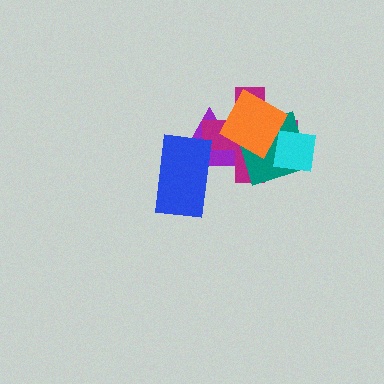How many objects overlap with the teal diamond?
4 objects overlap with the teal diamond.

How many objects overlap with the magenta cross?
4 objects overlap with the magenta cross.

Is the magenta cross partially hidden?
Yes, it is partially covered by another shape.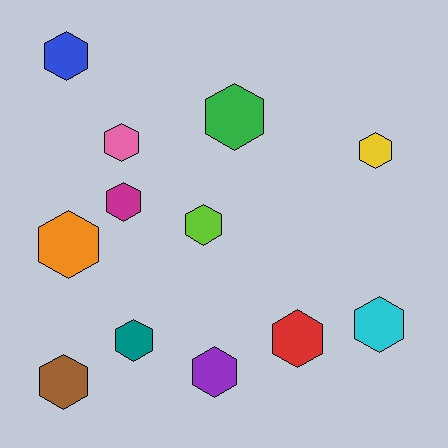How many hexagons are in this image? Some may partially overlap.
There are 12 hexagons.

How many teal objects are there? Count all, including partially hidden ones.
There is 1 teal object.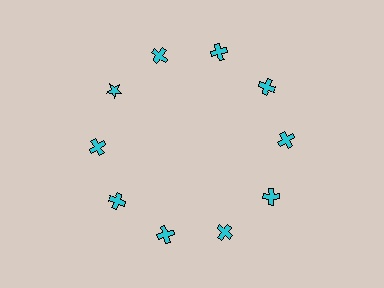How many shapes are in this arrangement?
There are 10 shapes arranged in a ring pattern.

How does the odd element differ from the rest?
It has a different shape: star instead of cross.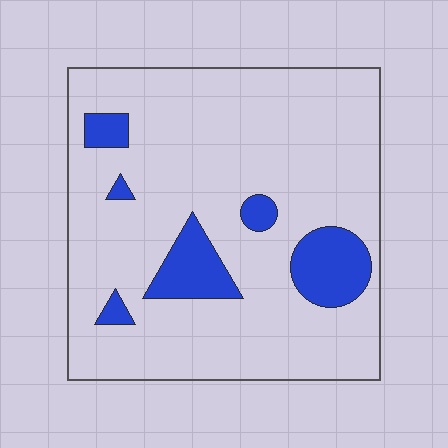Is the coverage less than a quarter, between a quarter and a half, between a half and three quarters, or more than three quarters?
Less than a quarter.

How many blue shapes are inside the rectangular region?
6.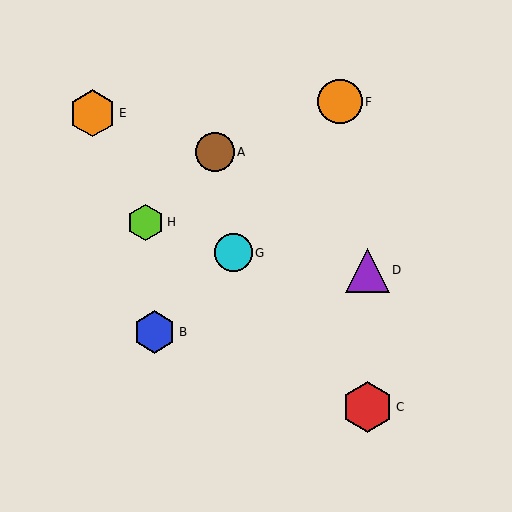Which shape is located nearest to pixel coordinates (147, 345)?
The blue hexagon (labeled B) at (154, 332) is nearest to that location.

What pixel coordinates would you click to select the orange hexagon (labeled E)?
Click at (92, 113) to select the orange hexagon E.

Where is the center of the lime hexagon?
The center of the lime hexagon is at (145, 222).